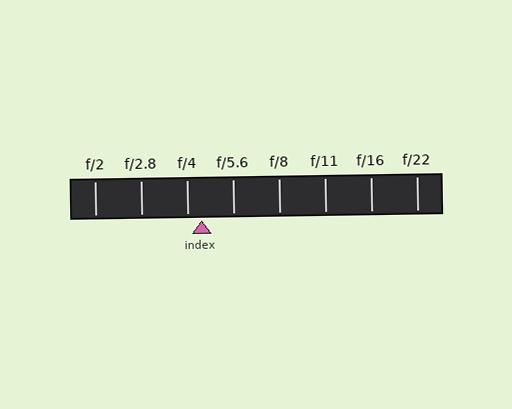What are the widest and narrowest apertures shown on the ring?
The widest aperture shown is f/2 and the narrowest is f/22.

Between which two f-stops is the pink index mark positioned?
The index mark is between f/4 and f/5.6.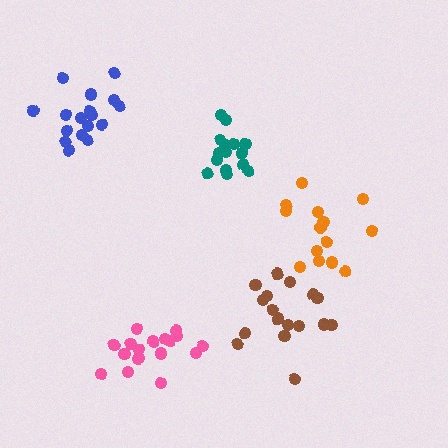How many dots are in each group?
Group 1: 15 dots, Group 2: 14 dots, Group 3: 17 dots, Group 4: 17 dots, Group 5: 17 dots (80 total).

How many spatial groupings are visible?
There are 5 spatial groupings.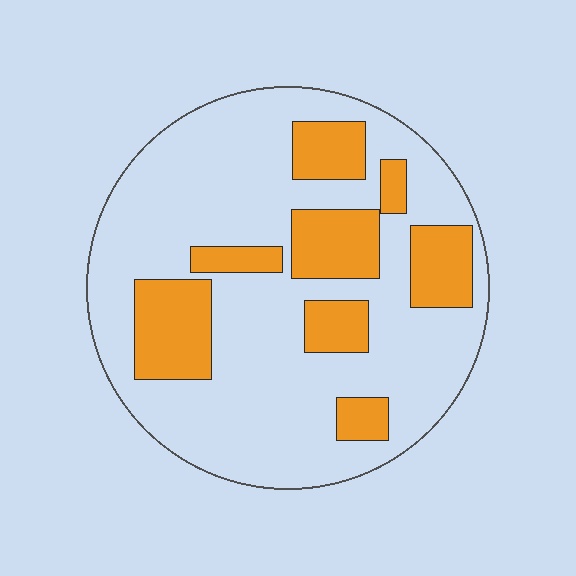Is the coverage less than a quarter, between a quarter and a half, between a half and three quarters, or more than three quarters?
Between a quarter and a half.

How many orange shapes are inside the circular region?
8.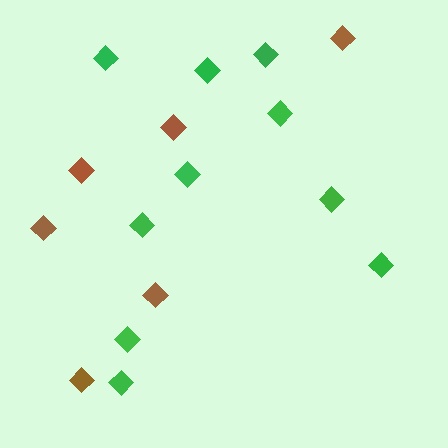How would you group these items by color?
There are 2 groups: one group of green diamonds (10) and one group of brown diamonds (6).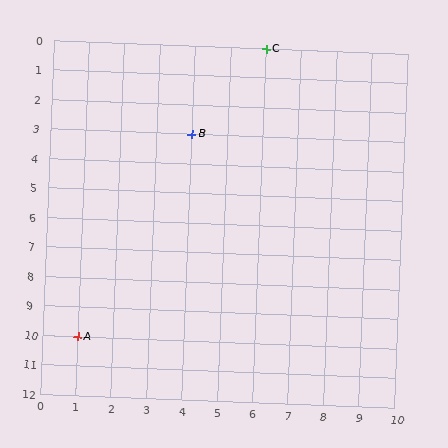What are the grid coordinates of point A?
Point A is at grid coordinates (1, 10).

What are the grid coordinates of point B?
Point B is at grid coordinates (4, 3).